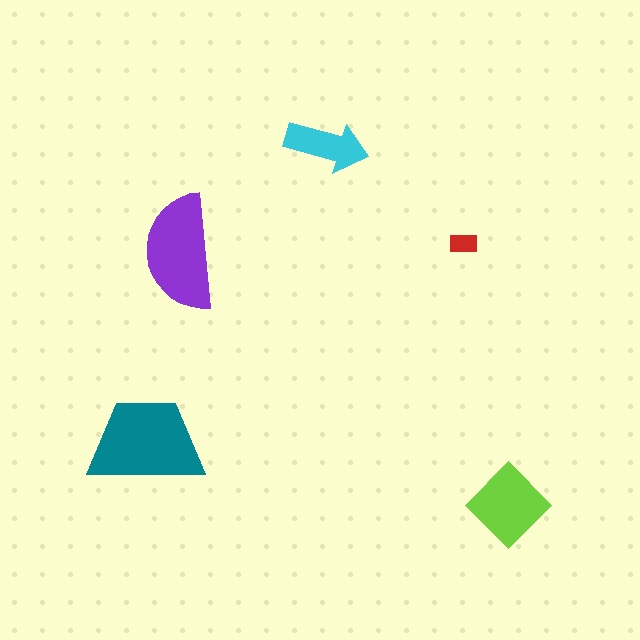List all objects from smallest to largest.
The red rectangle, the cyan arrow, the lime diamond, the purple semicircle, the teal trapezoid.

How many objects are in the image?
There are 5 objects in the image.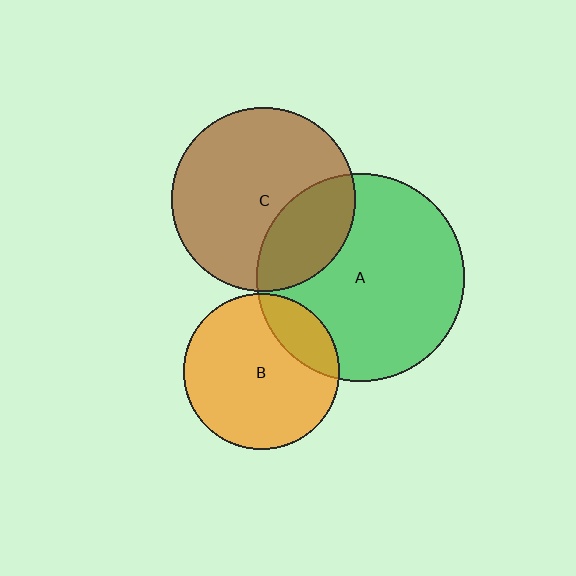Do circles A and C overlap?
Yes.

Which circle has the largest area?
Circle A (green).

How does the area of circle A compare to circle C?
Approximately 1.3 times.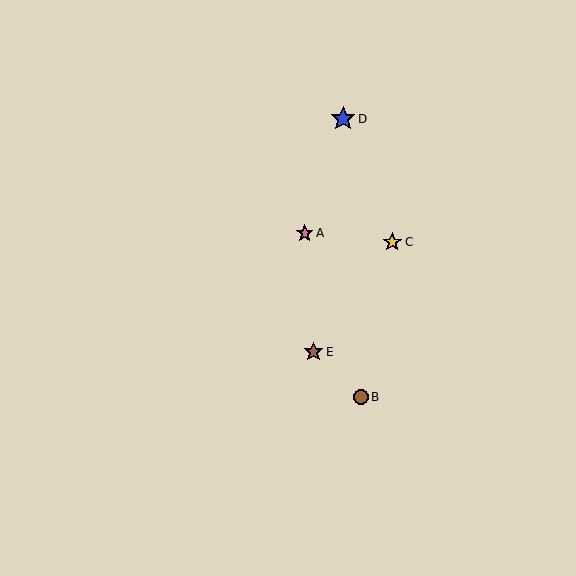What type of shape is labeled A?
Shape A is a pink star.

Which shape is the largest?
The blue star (labeled D) is the largest.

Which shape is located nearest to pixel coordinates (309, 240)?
The pink star (labeled A) at (305, 233) is nearest to that location.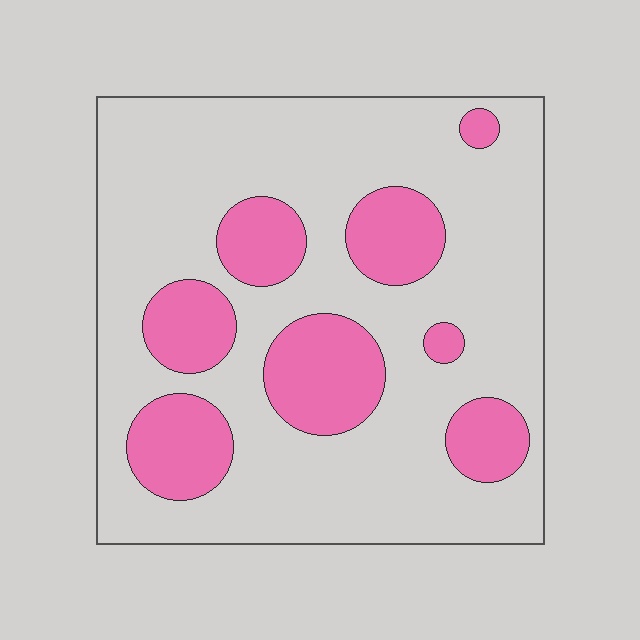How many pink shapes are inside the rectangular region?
8.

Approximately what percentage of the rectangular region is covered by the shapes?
Approximately 25%.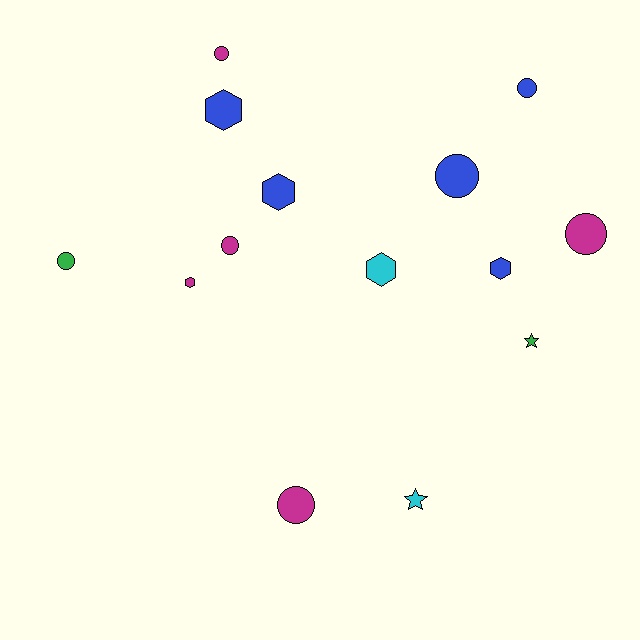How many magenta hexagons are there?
There is 1 magenta hexagon.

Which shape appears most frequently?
Circle, with 7 objects.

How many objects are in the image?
There are 14 objects.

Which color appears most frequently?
Magenta, with 5 objects.